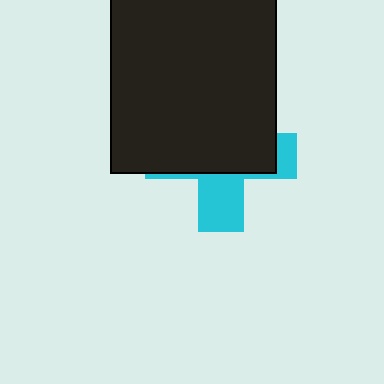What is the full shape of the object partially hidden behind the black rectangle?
The partially hidden object is a cyan cross.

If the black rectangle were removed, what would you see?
You would see the complete cyan cross.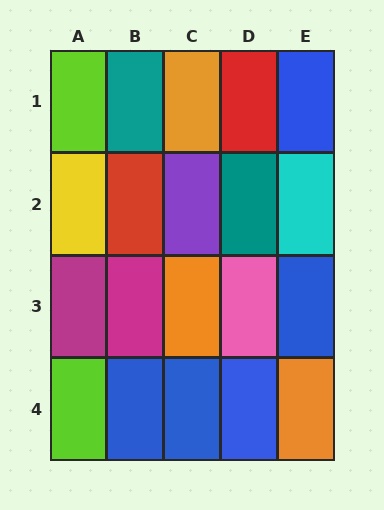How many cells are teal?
2 cells are teal.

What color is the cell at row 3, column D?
Pink.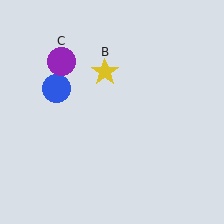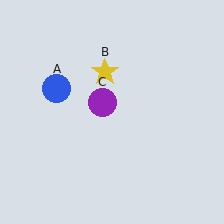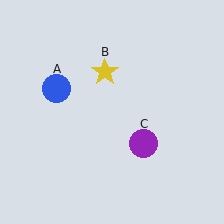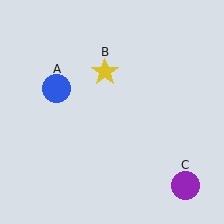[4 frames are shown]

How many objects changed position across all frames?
1 object changed position: purple circle (object C).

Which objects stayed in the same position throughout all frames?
Blue circle (object A) and yellow star (object B) remained stationary.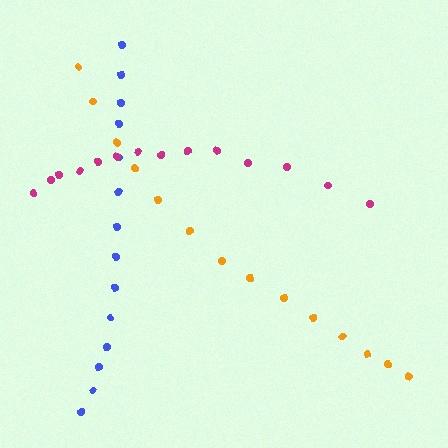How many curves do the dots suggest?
There are 3 distinct paths.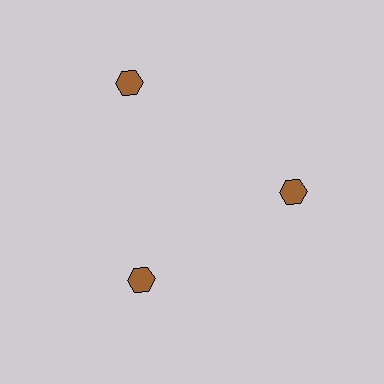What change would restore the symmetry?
The symmetry would be restored by moving it inward, back onto the ring so that all 3 hexagons sit at equal angles and equal distance from the center.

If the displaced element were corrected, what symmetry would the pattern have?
It would have 3-fold rotational symmetry — the pattern would map onto itself every 120 degrees.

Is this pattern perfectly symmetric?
No. The 3 brown hexagons are arranged in a ring, but one element near the 11 o'clock position is pushed outward from the center, breaking the 3-fold rotational symmetry.